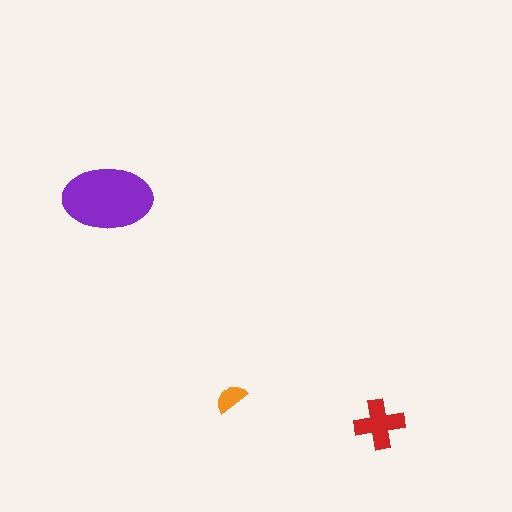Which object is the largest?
The purple ellipse.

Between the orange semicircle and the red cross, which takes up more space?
The red cross.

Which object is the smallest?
The orange semicircle.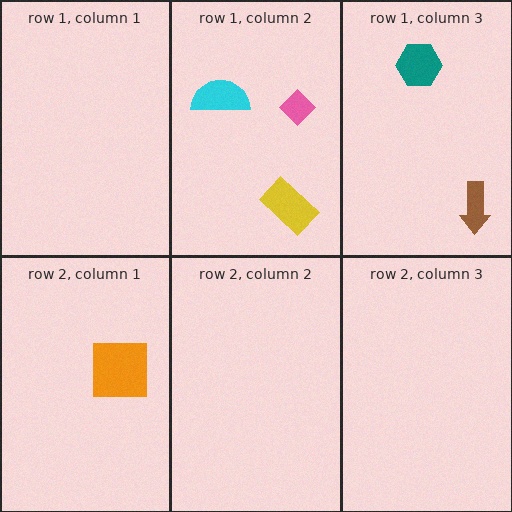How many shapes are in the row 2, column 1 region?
1.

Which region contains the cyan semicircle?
The row 1, column 2 region.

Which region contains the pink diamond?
The row 1, column 2 region.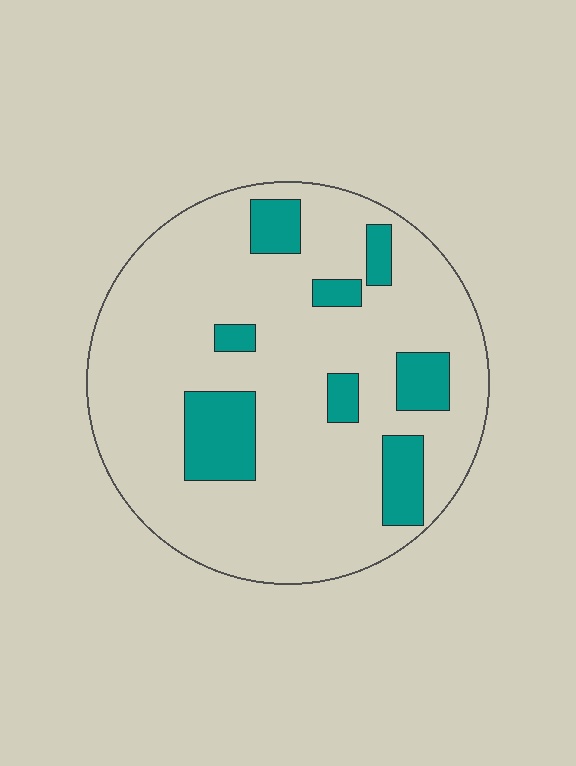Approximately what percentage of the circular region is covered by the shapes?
Approximately 15%.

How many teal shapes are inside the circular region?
8.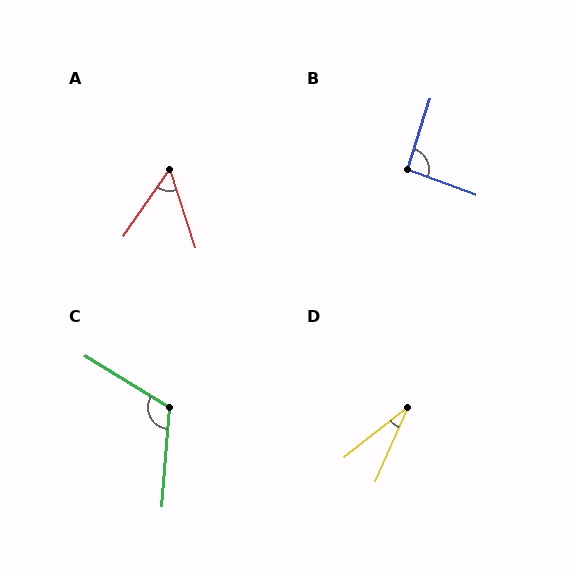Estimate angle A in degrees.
Approximately 53 degrees.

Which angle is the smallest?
D, at approximately 28 degrees.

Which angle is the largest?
C, at approximately 117 degrees.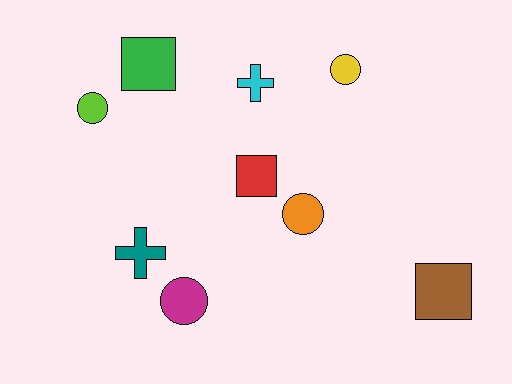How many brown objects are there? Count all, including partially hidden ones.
There is 1 brown object.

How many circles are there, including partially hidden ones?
There are 4 circles.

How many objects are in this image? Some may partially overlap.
There are 9 objects.